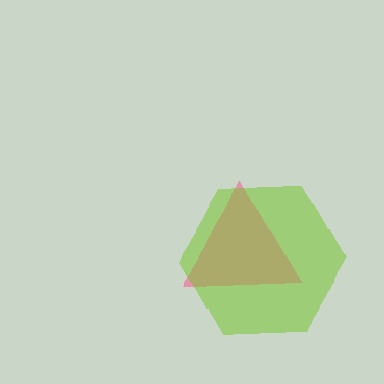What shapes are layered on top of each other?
The layered shapes are: a pink triangle, a lime hexagon.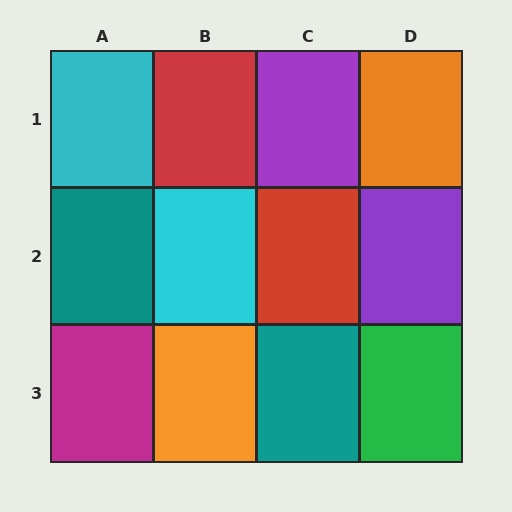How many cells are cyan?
2 cells are cyan.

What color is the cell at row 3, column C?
Teal.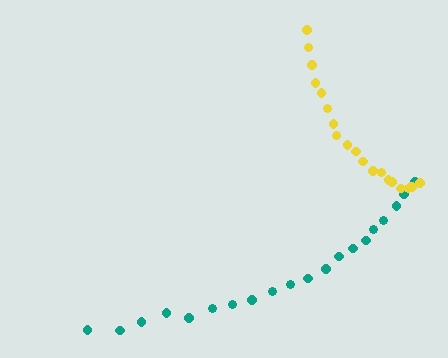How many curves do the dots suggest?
There are 2 distinct paths.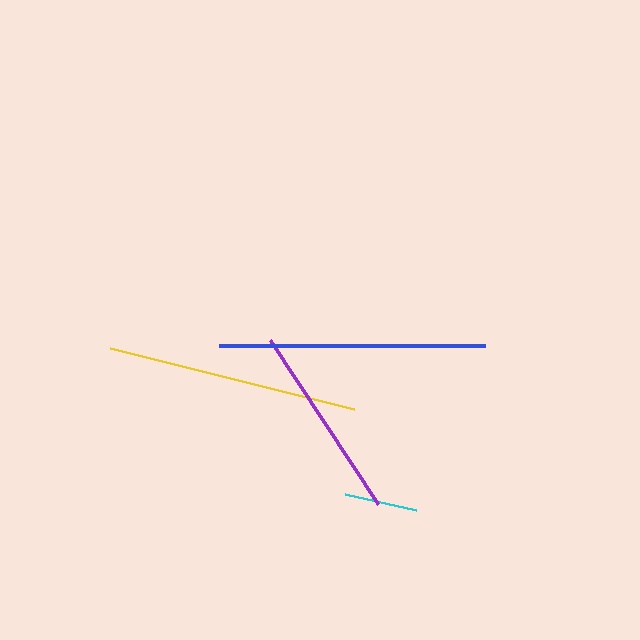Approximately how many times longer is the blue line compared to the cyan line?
The blue line is approximately 3.7 times the length of the cyan line.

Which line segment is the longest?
The blue line is the longest at approximately 266 pixels.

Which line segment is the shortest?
The cyan line is the shortest at approximately 72 pixels.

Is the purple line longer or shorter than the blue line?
The blue line is longer than the purple line.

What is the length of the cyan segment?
The cyan segment is approximately 72 pixels long.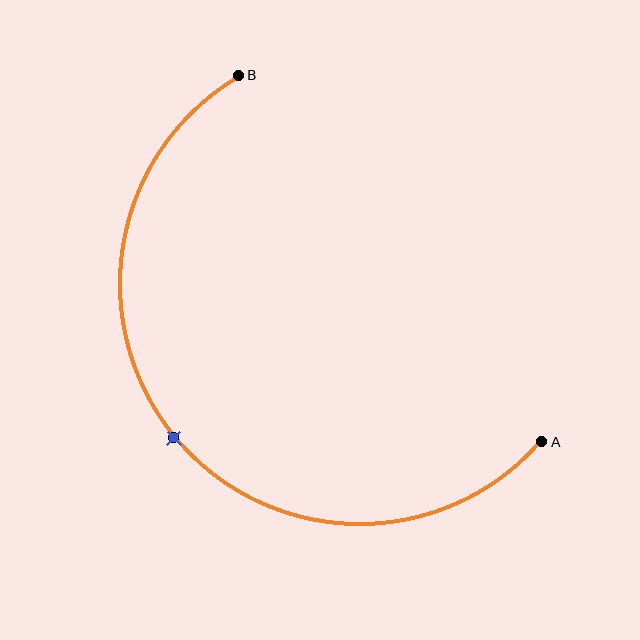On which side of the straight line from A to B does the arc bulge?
The arc bulges below and to the left of the straight line connecting A and B.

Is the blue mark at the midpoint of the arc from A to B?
Yes. The blue mark lies on the arc at equal arc-length from both A and B — it is the arc midpoint.